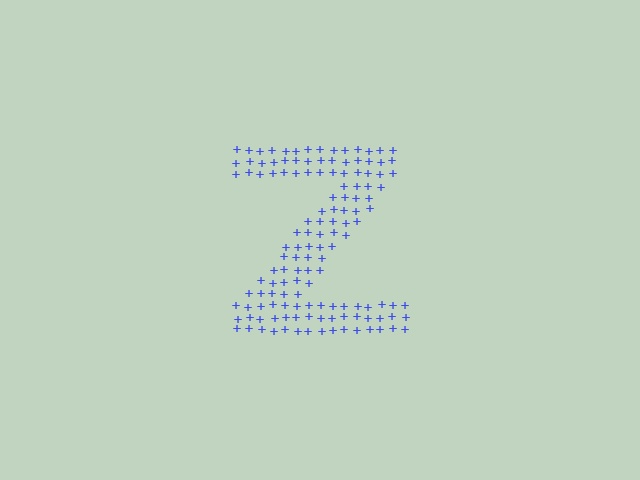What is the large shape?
The large shape is the letter Z.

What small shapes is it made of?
It is made of small plus signs.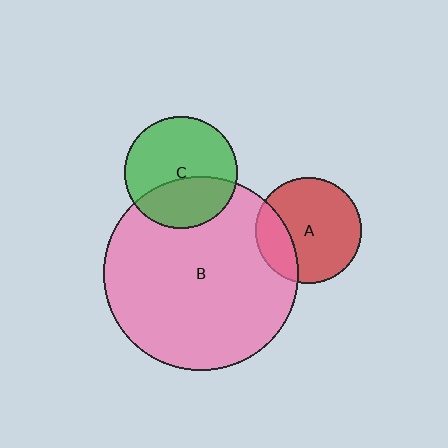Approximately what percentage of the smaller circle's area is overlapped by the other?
Approximately 40%.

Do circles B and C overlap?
Yes.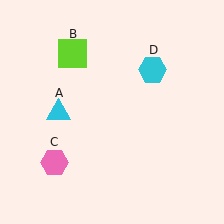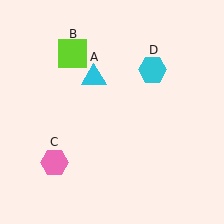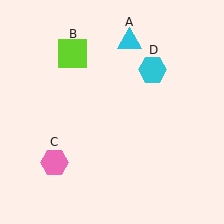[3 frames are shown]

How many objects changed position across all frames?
1 object changed position: cyan triangle (object A).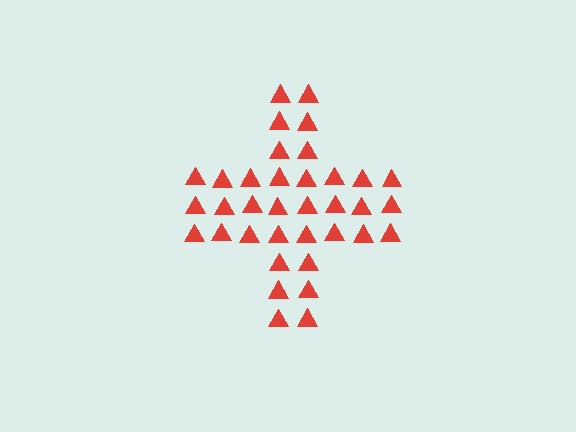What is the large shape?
The large shape is a cross.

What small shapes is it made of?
It is made of small triangles.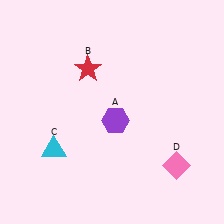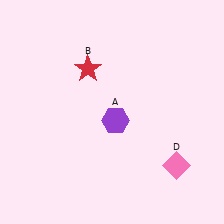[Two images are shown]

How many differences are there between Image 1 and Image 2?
There is 1 difference between the two images.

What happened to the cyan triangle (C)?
The cyan triangle (C) was removed in Image 2. It was in the bottom-left area of Image 1.